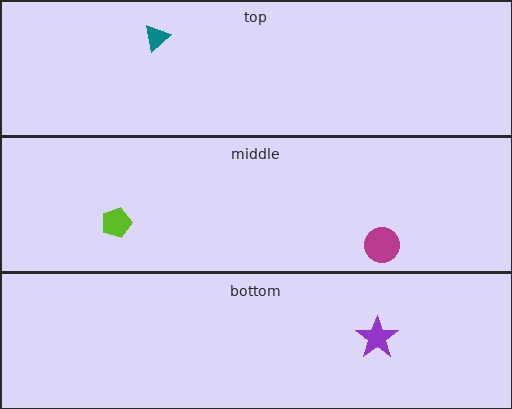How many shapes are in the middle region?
2.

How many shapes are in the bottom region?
1.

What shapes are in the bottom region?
The purple star.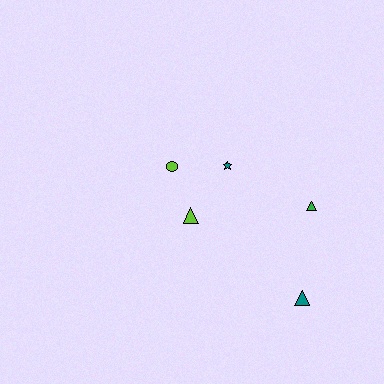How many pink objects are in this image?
There are no pink objects.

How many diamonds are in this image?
There are no diamonds.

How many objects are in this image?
There are 5 objects.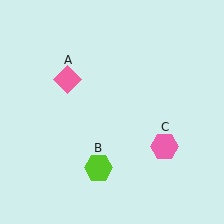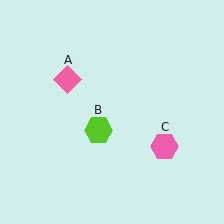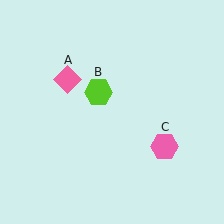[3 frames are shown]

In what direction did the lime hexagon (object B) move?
The lime hexagon (object B) moved up.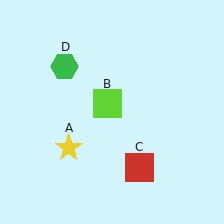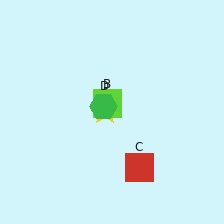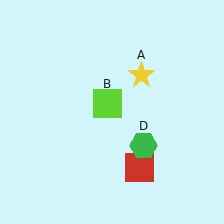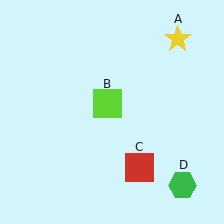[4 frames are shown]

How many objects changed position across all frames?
2 objects changed position: yellow star (object A), green hexagon (object D).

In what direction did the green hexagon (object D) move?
The green hexagon (object D) moved down and to the right.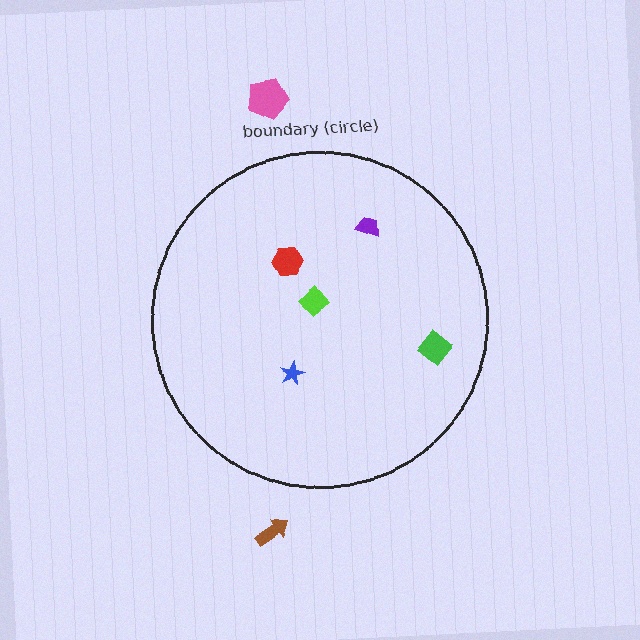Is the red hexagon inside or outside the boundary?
Inside.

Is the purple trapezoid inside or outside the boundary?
Inside.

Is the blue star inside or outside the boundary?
Inside.